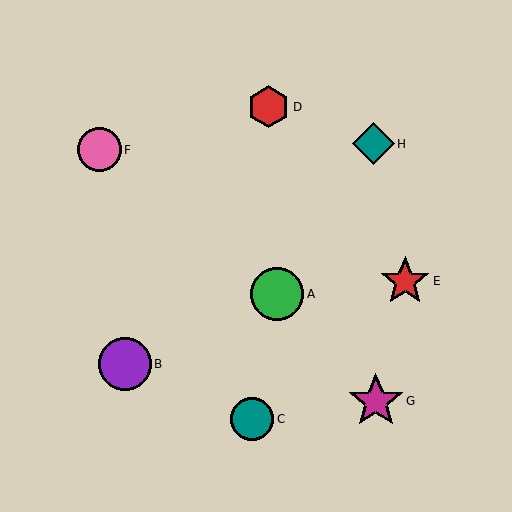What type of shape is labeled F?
Shape F is a pink circle.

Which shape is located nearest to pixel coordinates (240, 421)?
The teal circle (labeled C) at (252, 419) is nearest to that location.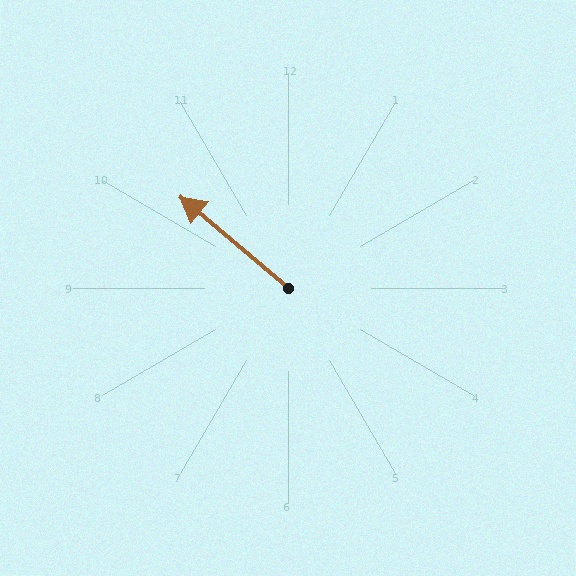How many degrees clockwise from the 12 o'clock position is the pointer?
Approximately 310 degrees.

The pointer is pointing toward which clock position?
Roughly 10 o'clock.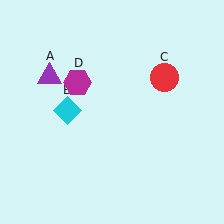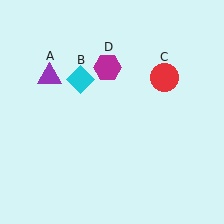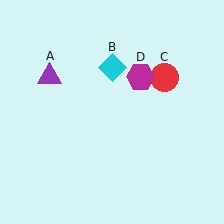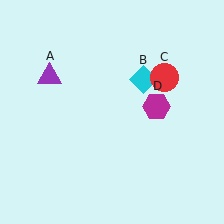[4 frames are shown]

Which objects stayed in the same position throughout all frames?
Purple triangle (object A) and red circle (object C) remained stationary.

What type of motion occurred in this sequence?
The cyan diamond (object B), magenta hexagon (object D) rotated clockwise around the center of the scene.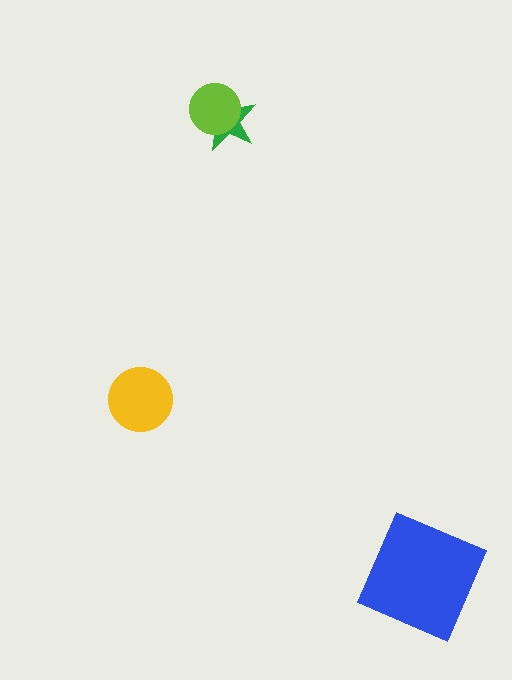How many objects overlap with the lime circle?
1 object overlaps with the lime circle.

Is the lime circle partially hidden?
No, no other shape covers it.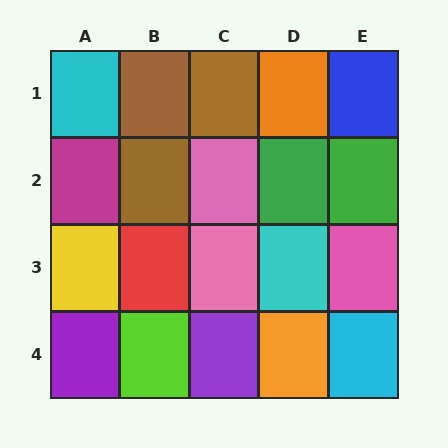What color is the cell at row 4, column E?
Cyan.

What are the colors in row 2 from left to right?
Magenta, brown, pink, green, green.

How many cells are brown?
3 cells are brown.